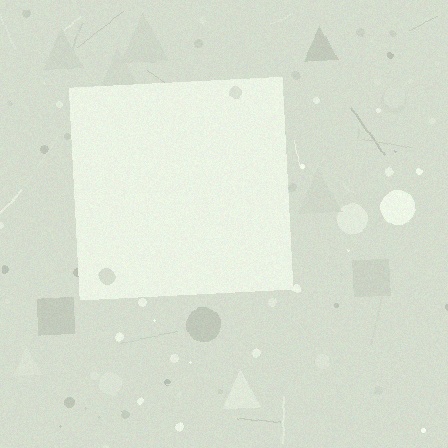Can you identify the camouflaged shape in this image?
The camouflaged shape is a square.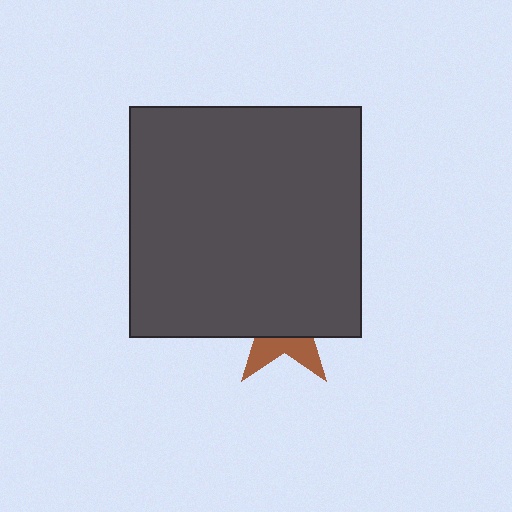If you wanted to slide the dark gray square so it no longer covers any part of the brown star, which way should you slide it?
Slide it up — that is the most direct way to separate the two shapes.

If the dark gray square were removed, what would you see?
You would see the complete brown star.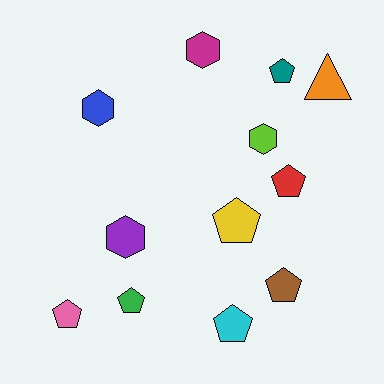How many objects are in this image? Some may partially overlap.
There are 12 objects.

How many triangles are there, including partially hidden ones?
There is 1 triangle.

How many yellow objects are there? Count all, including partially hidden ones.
There is 1 yellow object.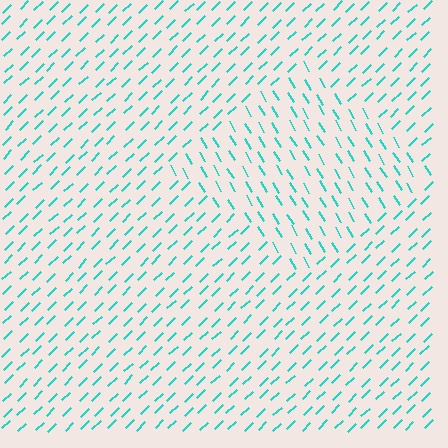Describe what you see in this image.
The image is filled with small cyan line segments. A diamond region in the image has lines oriented differently from the surrounding lines, creating a visible texture boundary.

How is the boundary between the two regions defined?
The boundary is defined purely by a change in line orientation (approximately 76 degrees difference). All lines are the same color and thickness.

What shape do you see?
I see a diamond.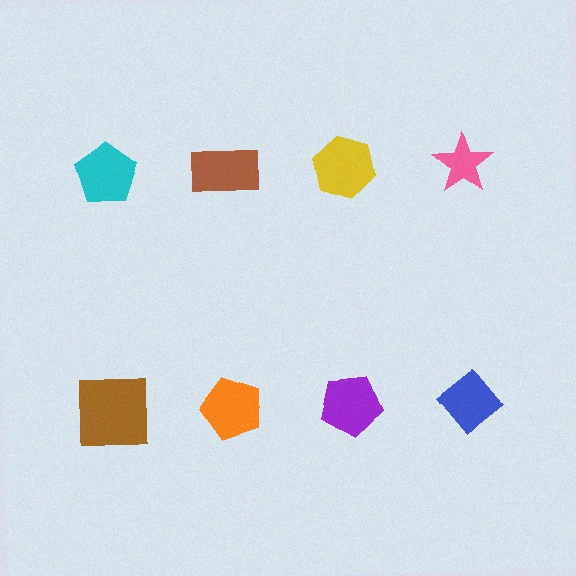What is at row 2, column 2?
An orange pentagon.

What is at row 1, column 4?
A pink star.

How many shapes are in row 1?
4 shapes.